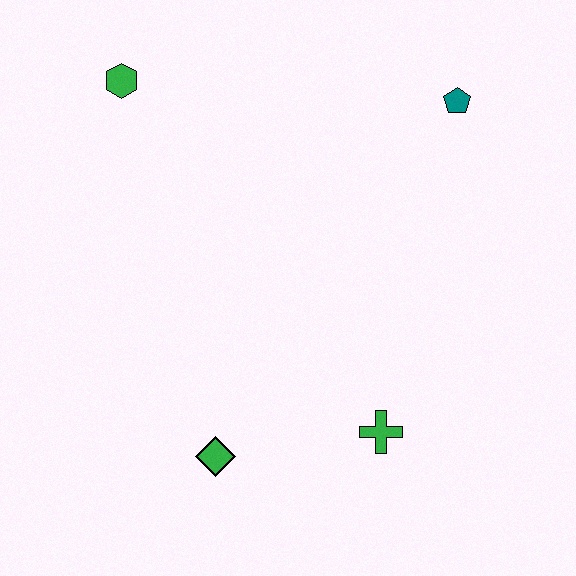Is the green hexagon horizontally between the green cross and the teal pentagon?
No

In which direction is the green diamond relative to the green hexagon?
The green diamond is below the green hexagon.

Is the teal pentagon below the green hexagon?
Yes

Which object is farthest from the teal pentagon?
The green diamond is farthest from the teal pentagon.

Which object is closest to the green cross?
The green diamond is closest to the green cross.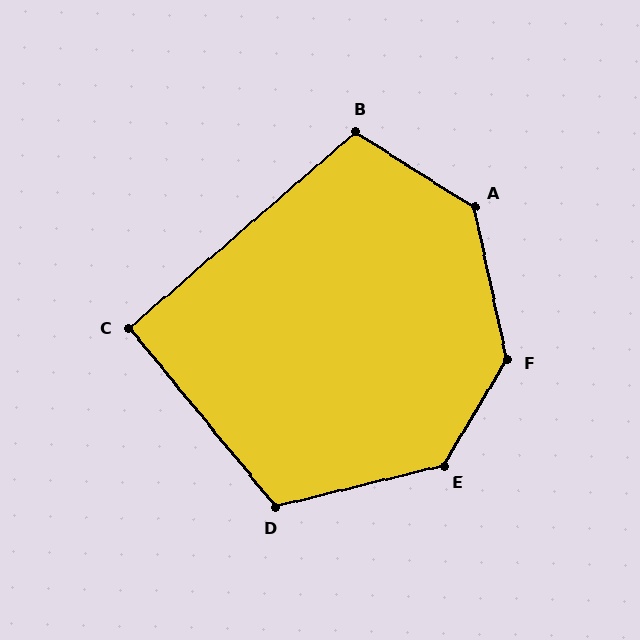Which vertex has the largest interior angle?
F, at approximately 137 degrees.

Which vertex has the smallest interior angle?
C, at approximately 91 degrees.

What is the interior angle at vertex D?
Approximately 116 degrees (obtuse).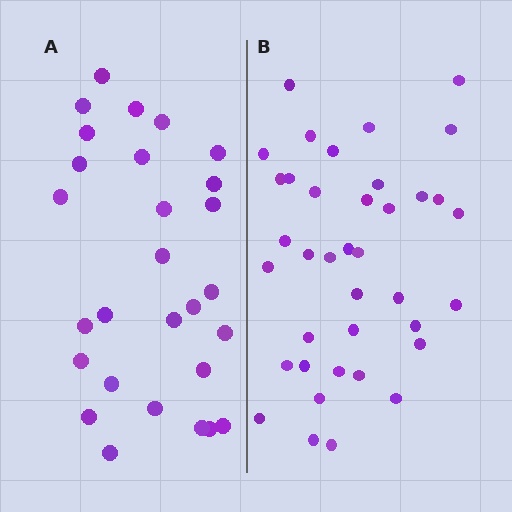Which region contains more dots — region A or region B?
Region B (the right region) has more dots.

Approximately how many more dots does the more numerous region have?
Region B has roughly 10 or so more dots than region A.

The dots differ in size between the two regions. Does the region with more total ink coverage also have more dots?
No. Region A has more total ink coverage because its dots are larger, but region B actually contains more individual dots. Total area can be misleading — the number of items is what matters here.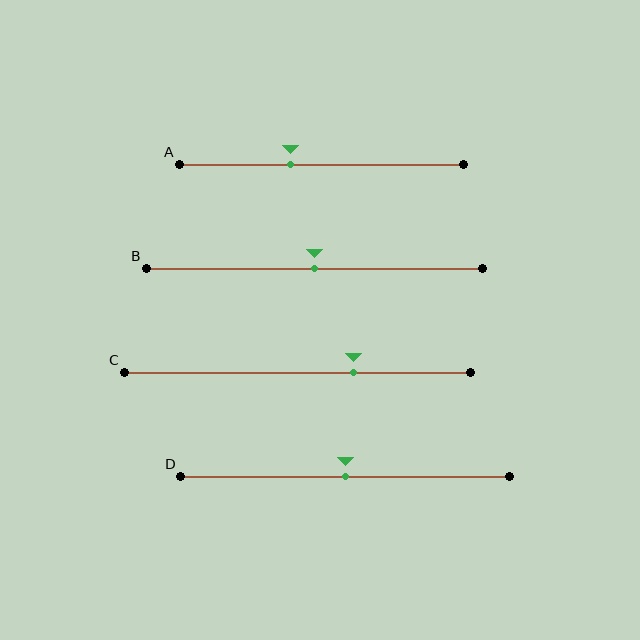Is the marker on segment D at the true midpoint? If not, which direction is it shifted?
Yes, the marker on segment D is at the true midpoint.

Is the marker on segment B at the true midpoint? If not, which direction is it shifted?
Yes, the marker on segment B is at the true midpoint.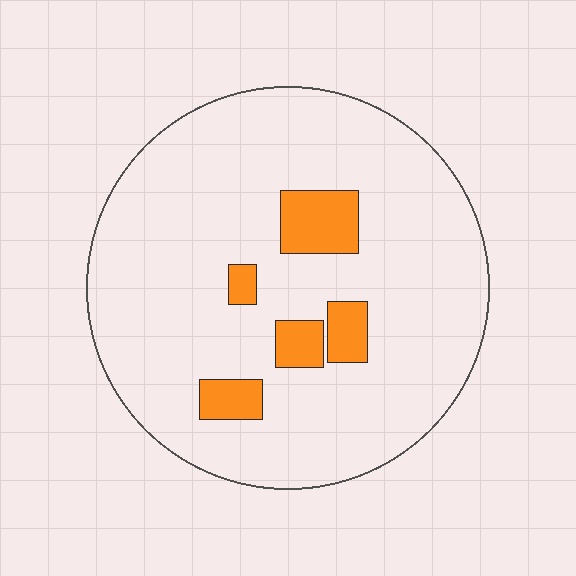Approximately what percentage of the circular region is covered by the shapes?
Approximately 10%.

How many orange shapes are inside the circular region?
5.